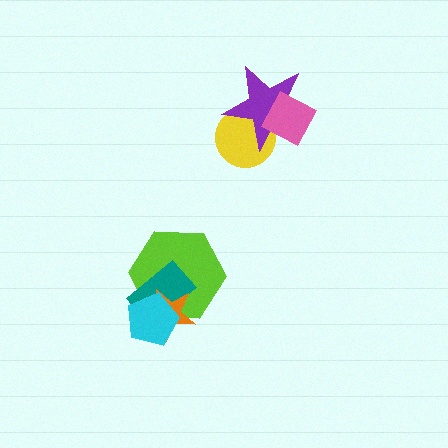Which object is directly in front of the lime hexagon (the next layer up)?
The teal rectangle is directly in front of the lime hexagon.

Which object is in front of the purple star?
The pink diamond is in front of the purple star.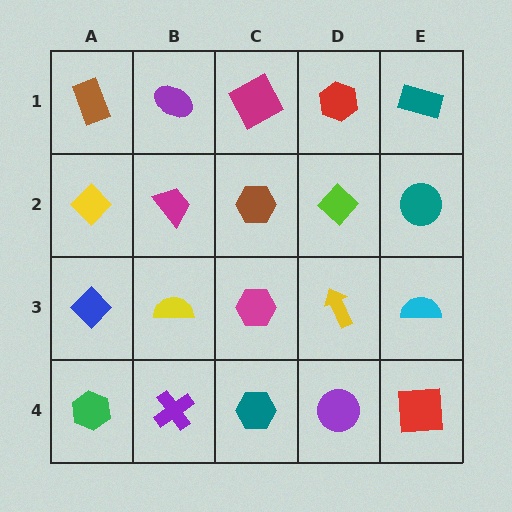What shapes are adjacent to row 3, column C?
A brown hexagon (row 2, column C), a teal hexagon (row 4, column C), a yellow semicircle (row 3, column B), a yellow arrow (row 3, column D).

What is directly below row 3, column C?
A teal hexagon.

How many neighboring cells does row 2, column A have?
3.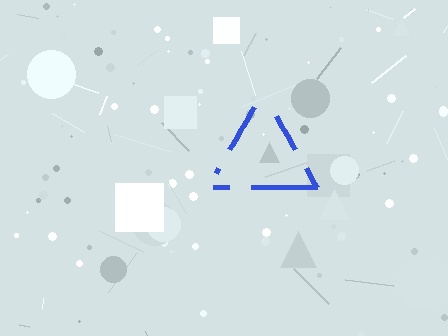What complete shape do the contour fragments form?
The contour fragments form a triangle.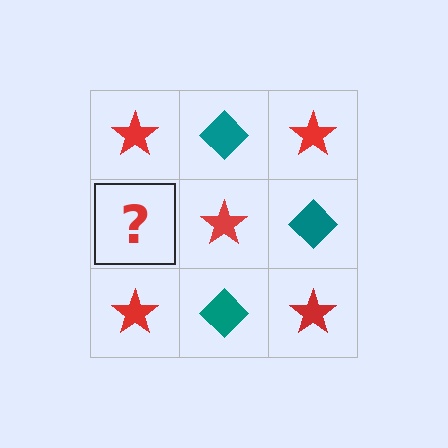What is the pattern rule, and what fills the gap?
The rule is that it alternates red star and teal diamond in a checkerboard pattern. The gap should be filled with a teal diamond.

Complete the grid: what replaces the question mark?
The question mark should be replaced with a teal diamond.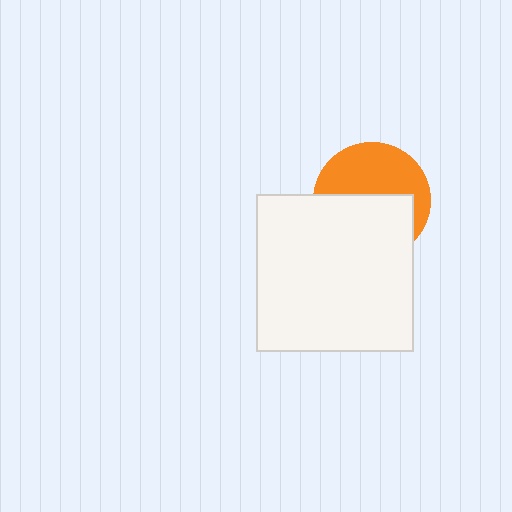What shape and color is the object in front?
The object in front is a white square.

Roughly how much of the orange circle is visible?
About half of it is visible (roughly 48%).